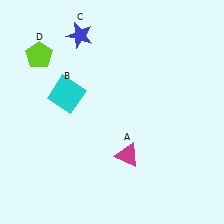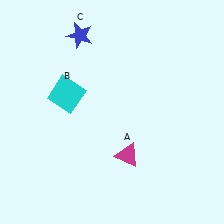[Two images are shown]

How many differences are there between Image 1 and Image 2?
There is 1 difference between the two images.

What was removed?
The lime pentagon (D) was removed in Image 2.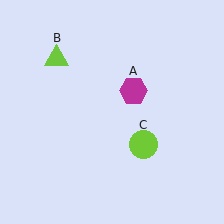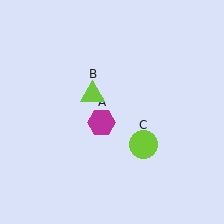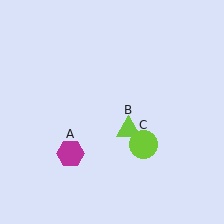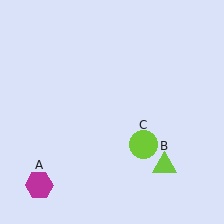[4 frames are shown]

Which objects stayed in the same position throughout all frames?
Lime circle (object C) remained stationary.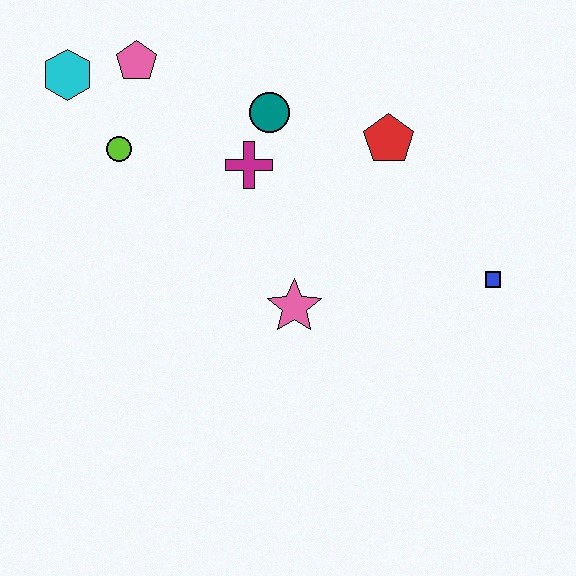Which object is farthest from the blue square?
The cyan hexagon is farthest from the blue square.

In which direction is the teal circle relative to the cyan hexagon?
The teal circle is to the right of the cyan hexagon.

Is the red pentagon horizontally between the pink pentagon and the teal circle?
No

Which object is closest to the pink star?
The magenta cross is closest to the pink star.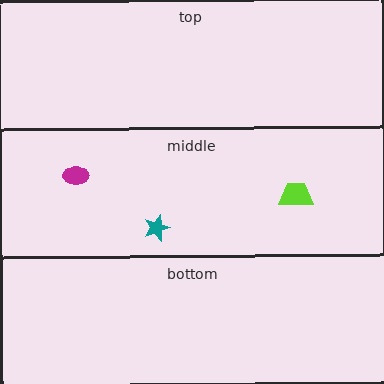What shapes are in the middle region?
The magenta ellipse, the teal star, the lime trapezoid.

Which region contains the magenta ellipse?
The middle region.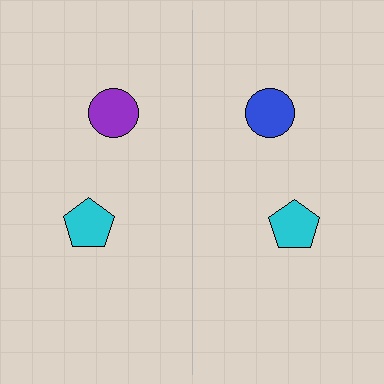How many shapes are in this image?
There are 4 shapes in this image.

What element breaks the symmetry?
The blue circle on the right side breaks the symmetry — its mirror counterpart is purple.